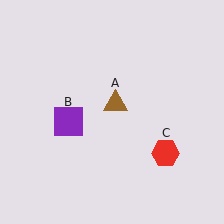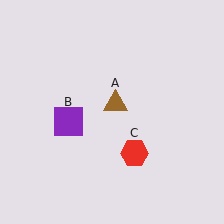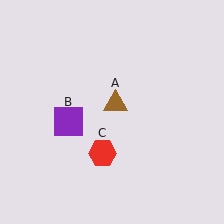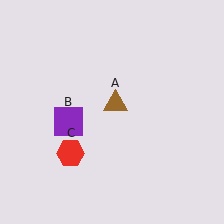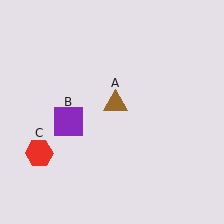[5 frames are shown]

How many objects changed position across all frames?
1 object changed position: red hexagon (object C).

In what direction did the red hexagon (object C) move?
The red hexagon (object C) moved left.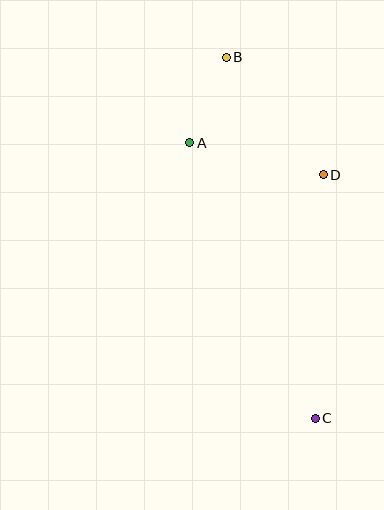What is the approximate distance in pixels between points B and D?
The distance between B and D is approximately 153 pixels.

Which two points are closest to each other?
Points A and B are closest to each other.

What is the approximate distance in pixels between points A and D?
The distance between A and D is approximately 138 pixels.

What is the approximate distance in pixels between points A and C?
The distance between A and C is approximately 303 pixels.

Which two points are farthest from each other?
Points B and C are farthest from each other.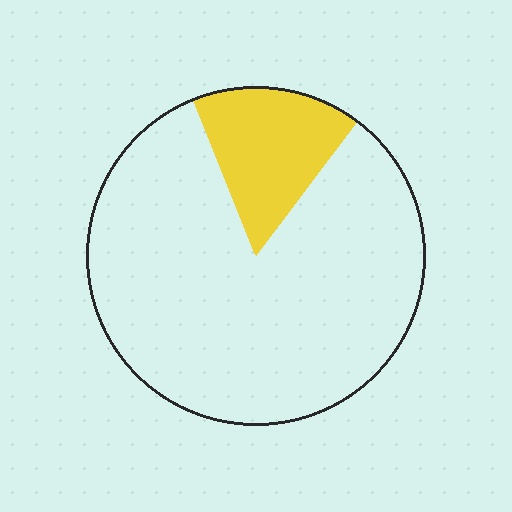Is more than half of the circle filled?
No.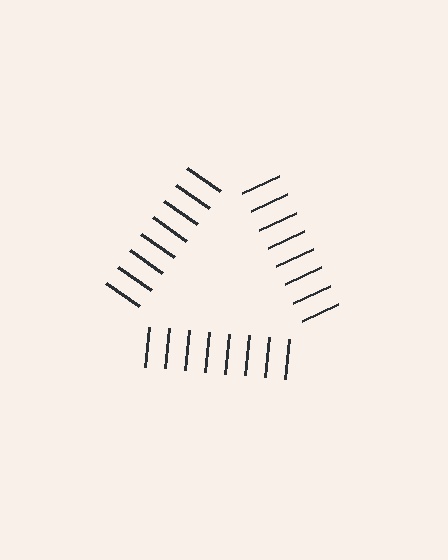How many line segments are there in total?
24 — 8 along each of the 3 edges.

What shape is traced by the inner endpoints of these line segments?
An illusory triangle — the line segments terminate on its edges but no continuous stroke is drawn.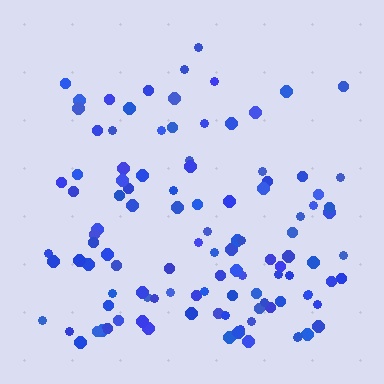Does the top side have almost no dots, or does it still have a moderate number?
Still a moderate number, just noticeably fewer than the bottom.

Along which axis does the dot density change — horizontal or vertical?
Vertical.